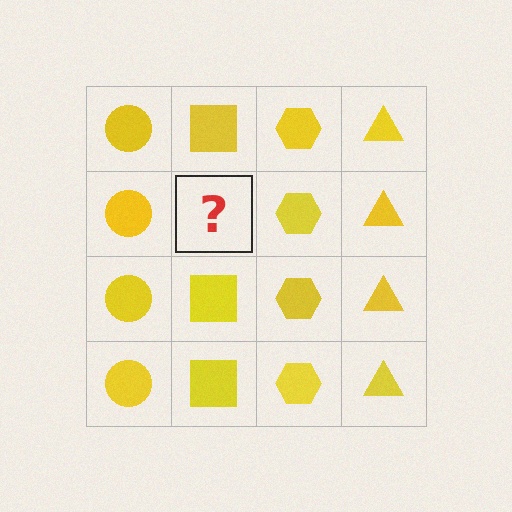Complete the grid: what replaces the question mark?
The question mark should be replaced with a yellow square.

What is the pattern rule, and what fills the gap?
The rule is that each column has a consistent shape. The gap should be filled with a yellow square.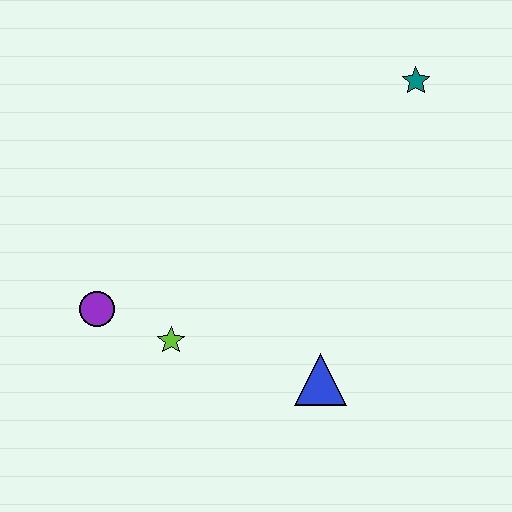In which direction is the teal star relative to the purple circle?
The teal star is to the right of the purple circle.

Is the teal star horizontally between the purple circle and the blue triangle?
No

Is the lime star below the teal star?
Yes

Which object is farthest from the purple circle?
The teal star is farthest from the purple circle.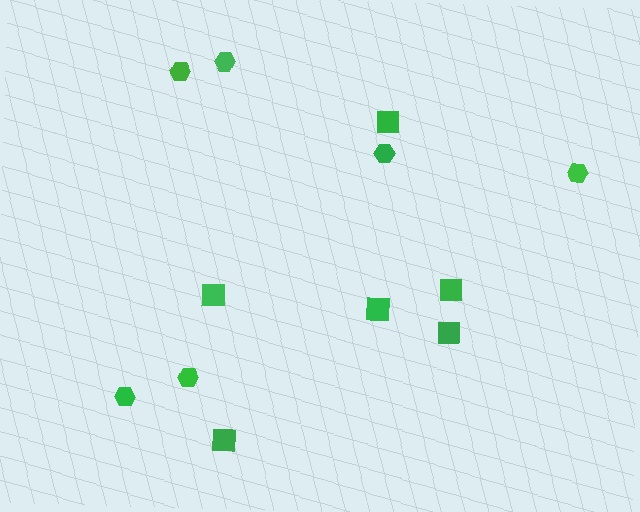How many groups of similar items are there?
There are 2 groups: one group of squares (6) and one group of hexagons (6).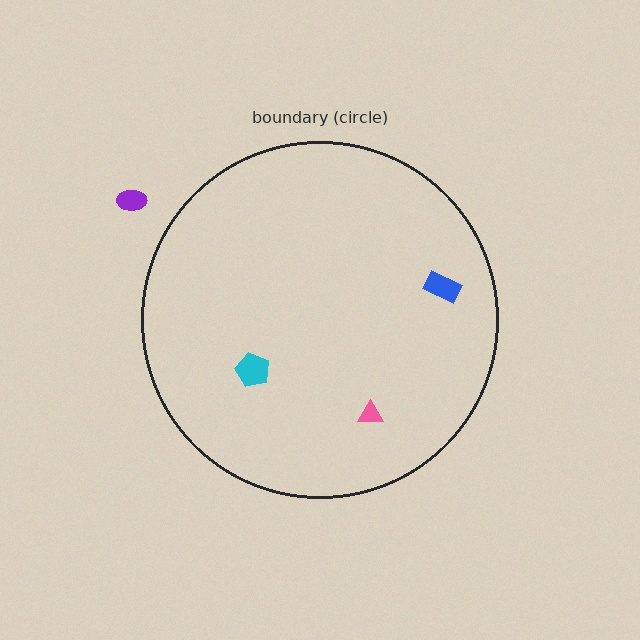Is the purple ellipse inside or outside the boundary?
Outside.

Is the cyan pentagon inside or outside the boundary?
Inside.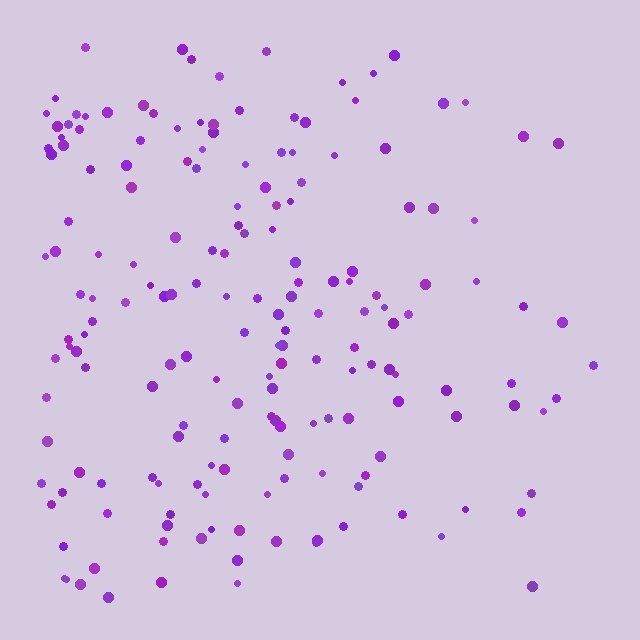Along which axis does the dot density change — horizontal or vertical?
Horizontal.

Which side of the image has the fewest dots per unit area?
The right.